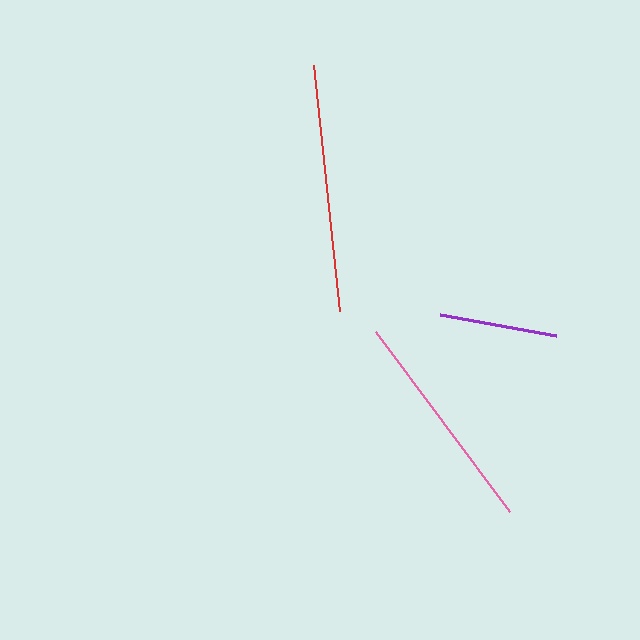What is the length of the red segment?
The red segment is approximately 247 pixels long.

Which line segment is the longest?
The red line is the longest at approximately 247 pixels.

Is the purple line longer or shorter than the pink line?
The pink line is longer than the purple line.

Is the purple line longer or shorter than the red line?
The red line is longer than the purple line.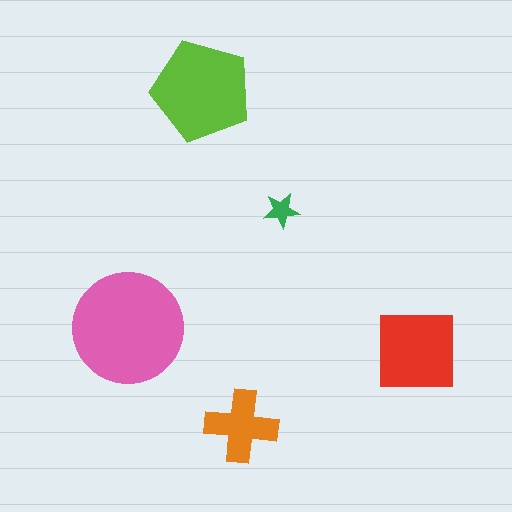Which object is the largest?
The pink circle.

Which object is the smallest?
The green star.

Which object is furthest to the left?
The pink circle is leftmost.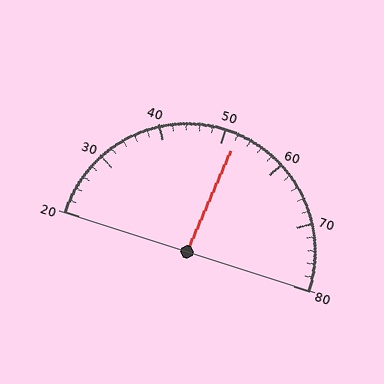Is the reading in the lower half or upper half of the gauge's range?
The reading is in the upper half of the range (20 to 80).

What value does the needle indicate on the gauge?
The needle indicates approximately 52.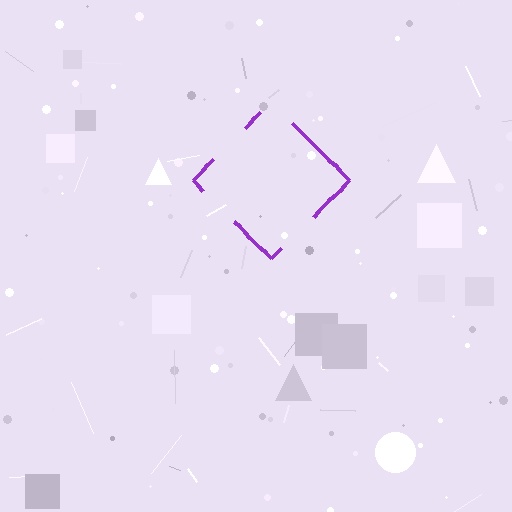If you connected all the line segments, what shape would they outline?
They would outline a diamond.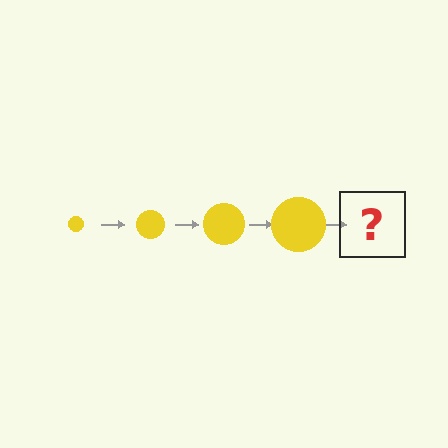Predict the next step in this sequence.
The next step is a yellow circle, larger than the previous one.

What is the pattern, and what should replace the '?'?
The pattern is that the circle gets progressively larger each step. The '?' should be a yellow circle, larger than the previous one.